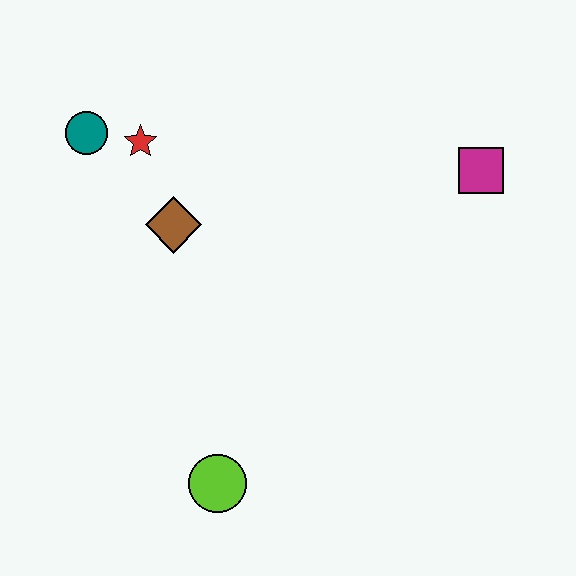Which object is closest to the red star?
The teal circle is closest to the red star.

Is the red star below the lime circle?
No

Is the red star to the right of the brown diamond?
No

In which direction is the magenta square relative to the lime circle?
The magenta square is above the lime circle.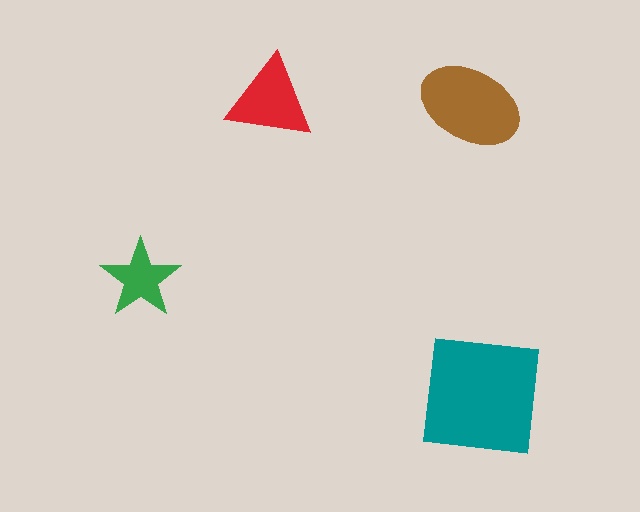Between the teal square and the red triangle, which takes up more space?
The teal square.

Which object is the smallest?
The green star.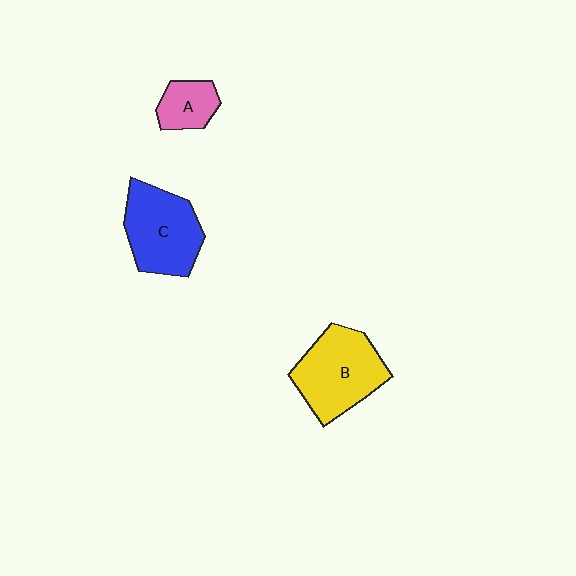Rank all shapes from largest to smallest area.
From largest to smallest: B (yellow), C (blue), A (pink).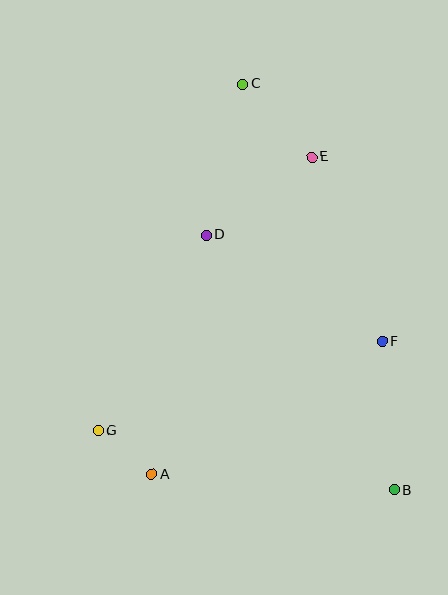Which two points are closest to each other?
Points A and G are closest to each other.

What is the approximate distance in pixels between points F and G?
The distance between F and G is approximately 298 pixels.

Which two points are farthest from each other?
Points B and C are farthest from each other.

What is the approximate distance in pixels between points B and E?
The distance between B and E is approximately 343 pixels.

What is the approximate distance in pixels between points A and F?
The distance between A and F is approximately 266 pixels.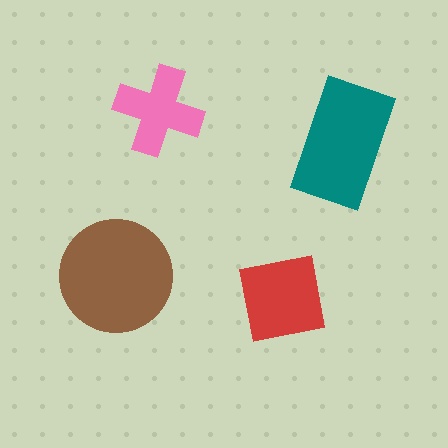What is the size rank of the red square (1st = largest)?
3rd.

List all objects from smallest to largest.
The pink cross, the red square, the teal rectangle, the brown circle.